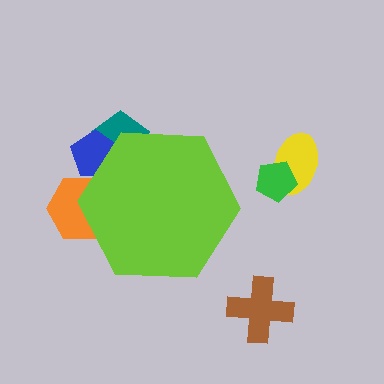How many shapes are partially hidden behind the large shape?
3 shapes are partially hidden.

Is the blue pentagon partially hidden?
Yes, the blue pentagon is partially hidden behind the lime hexagon.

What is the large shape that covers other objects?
A lime hexagon.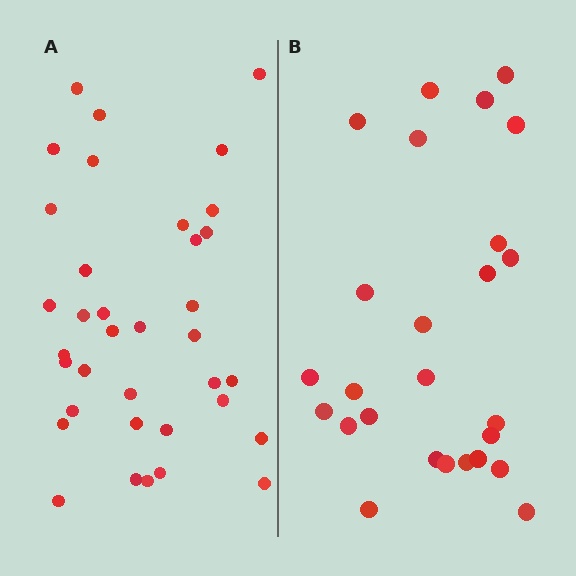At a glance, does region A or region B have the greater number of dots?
Region A (the left region) has more dots.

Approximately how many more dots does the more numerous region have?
Region A has roughly 10 or so more dots than region B.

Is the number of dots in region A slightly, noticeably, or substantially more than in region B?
Region A has noticeably more, but not dramatically so. The ratio is roughly 1.4 to 1.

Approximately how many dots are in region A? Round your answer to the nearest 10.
About 40 dots. (The exact count is 36, which rounds to 40.)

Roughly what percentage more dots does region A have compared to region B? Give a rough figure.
About 40% more.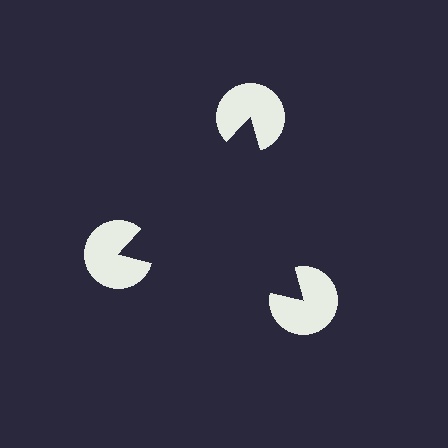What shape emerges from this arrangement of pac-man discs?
An illusory triangle — its edges are inferred from the aligned wedge cuts in the pac-man discs, not physically drawn.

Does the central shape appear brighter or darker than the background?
It typically appears slightly darker than the background, even though no actual brightness change is drawn.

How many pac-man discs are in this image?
There are 3 — one at each vertex of the illusory triangle.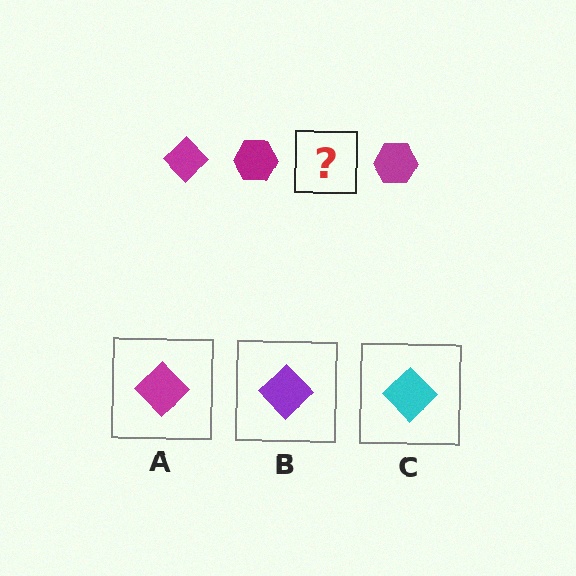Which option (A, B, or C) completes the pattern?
A.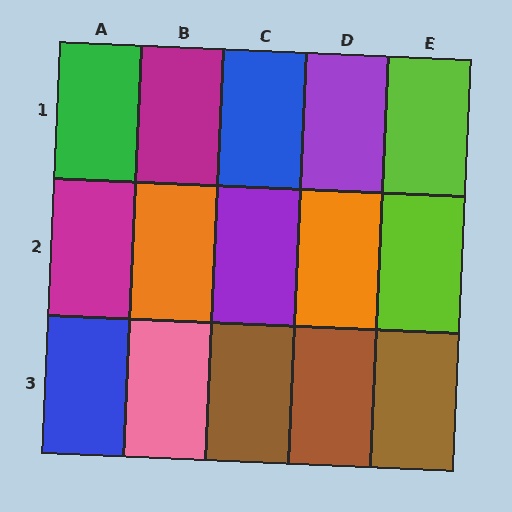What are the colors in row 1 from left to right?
Green, magenta, blue, purple, lime.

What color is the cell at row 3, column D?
Brown.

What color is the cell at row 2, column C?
Purple.